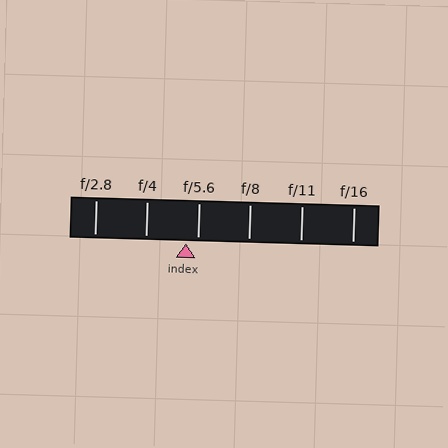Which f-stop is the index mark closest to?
The index mark is closest to f/5.6.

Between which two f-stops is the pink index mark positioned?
The index mark is between f/4 and f/5.6.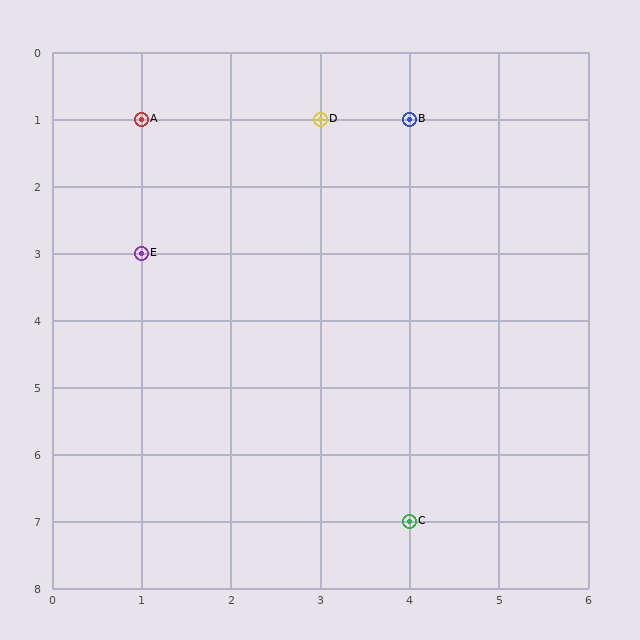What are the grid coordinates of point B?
Point B is at grid coordinates (4, 1).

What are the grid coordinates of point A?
Point A is at grid coordinates (1, 1).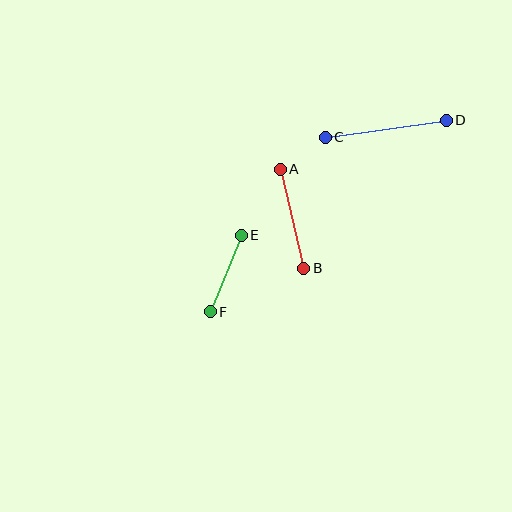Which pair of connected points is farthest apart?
Points C and D are farthest apart.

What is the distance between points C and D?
The distance is approximately 122 pixels.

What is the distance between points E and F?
The distance is approximately 83 pixels.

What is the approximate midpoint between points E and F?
The midpoint is at approximately (226, 273) pixels.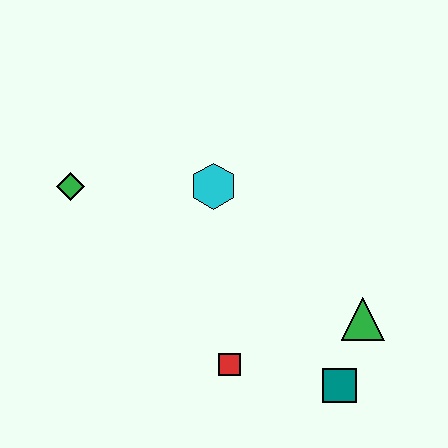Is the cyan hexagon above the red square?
Yes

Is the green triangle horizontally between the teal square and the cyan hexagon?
No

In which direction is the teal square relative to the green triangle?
The teal square is below the green triangle.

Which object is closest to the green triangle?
The teal square is closest to the green triangle.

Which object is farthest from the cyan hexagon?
The teal square is farthest from the cyan hexagon.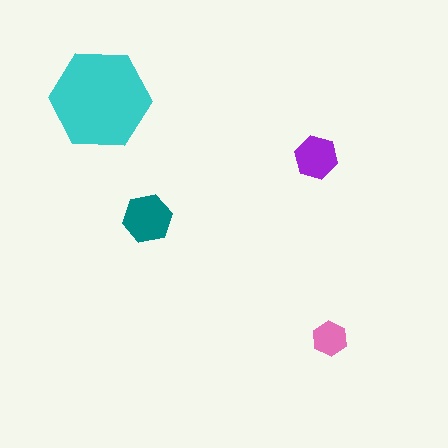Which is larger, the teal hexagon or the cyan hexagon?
The cyan one.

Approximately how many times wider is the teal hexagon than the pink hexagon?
About 1.5 times wider.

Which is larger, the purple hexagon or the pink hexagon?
The purple one.